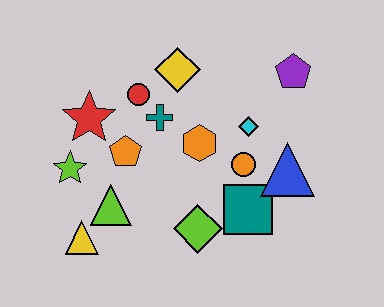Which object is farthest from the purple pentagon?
The yellow triangle is farthest from the purple pentagon.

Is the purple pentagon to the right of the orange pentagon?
Yes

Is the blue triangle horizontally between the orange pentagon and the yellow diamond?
No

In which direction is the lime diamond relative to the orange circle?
The lime diamond is below the orange circle.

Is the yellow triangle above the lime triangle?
No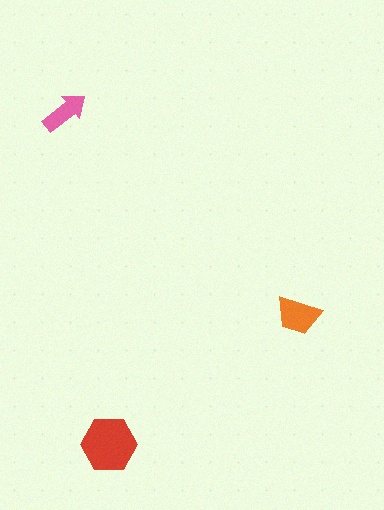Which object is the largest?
The red hexagon.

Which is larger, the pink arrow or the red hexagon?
The red hexagon.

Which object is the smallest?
The pink arrow.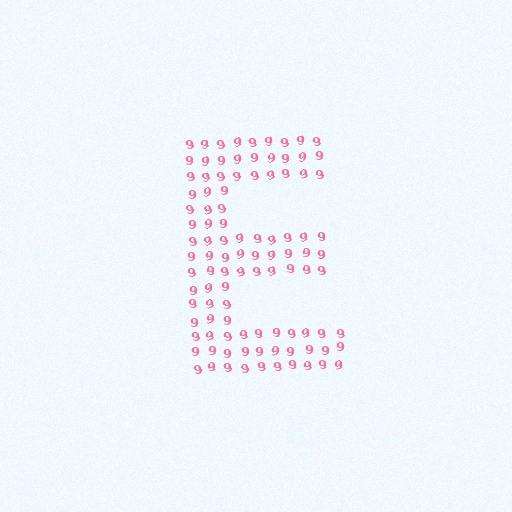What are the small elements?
The small elements are digit 9's.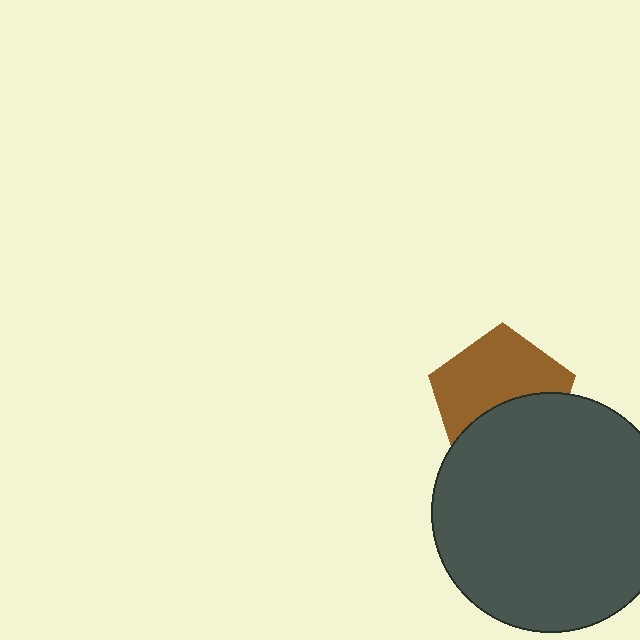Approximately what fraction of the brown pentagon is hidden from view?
Roughly 42% of the brown pentagon is hidden behind the dark gray circle.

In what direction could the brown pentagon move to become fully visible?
The brown pentagon could move up. That would shift it out from behind the dark gray circle entirely.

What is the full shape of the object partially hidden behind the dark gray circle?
The partially hidden object is a brown pentagon.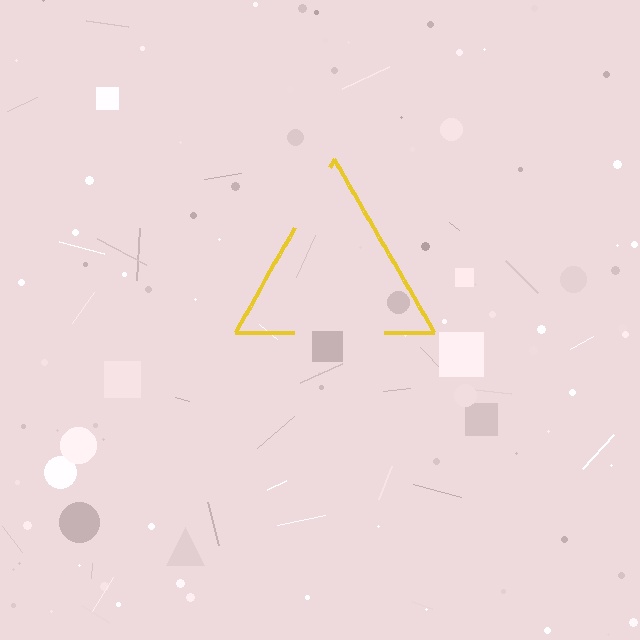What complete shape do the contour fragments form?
The contour fragments form a triangle.